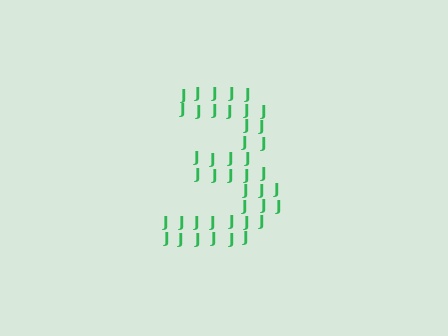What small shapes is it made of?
It is made of small letter J's.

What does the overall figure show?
The overall figure shows the digit 3.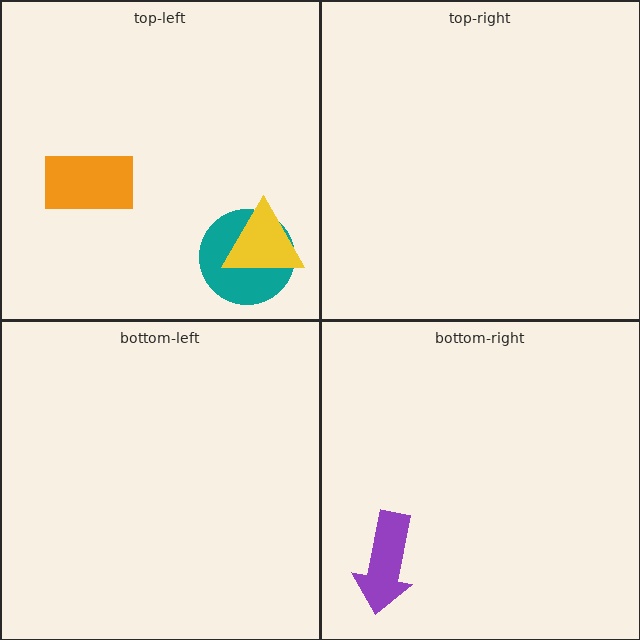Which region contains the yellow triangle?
The top-left region.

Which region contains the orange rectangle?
The top-left region.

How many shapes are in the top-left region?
3.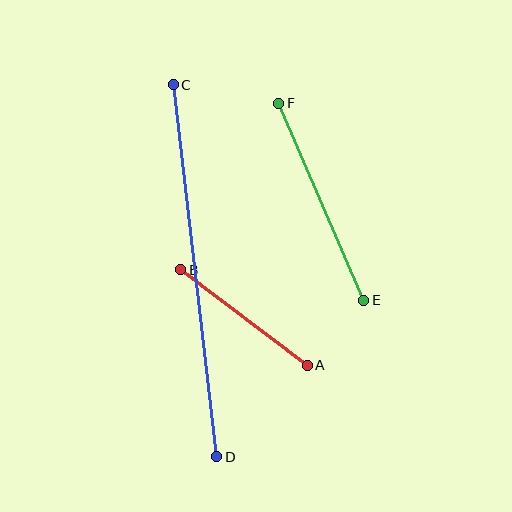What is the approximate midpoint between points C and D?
The midpoint is at approximately (195, 271) pixels.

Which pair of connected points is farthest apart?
Points C and D are farthest apart.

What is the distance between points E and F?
The distance is approximately 215 pixels.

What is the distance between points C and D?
The distance is approximately 375 pixels.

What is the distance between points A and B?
The distance is approximately 159 pixels.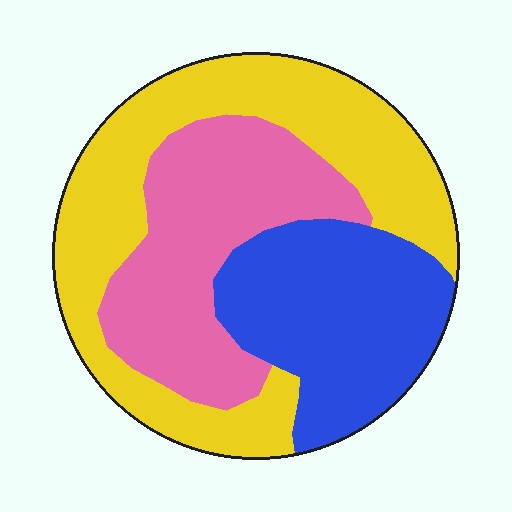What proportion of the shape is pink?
Pink covers around 30% of the shape.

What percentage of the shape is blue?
Blue takes up between a quarter and a half of the shape.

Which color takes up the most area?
Yellow, at roughly 40%.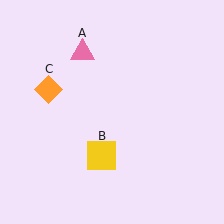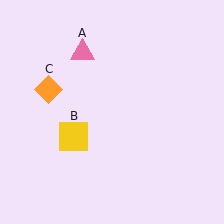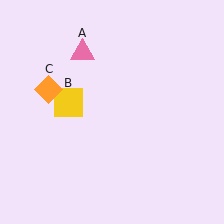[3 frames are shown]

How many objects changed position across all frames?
1 object changed position: yellow square (object B).